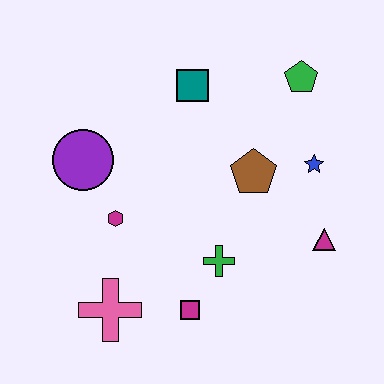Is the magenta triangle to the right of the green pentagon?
Yes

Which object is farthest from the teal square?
The pink cross is farthest from the teal square.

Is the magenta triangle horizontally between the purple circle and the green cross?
No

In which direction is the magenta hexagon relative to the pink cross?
The magenta hexagon is above the pink cross.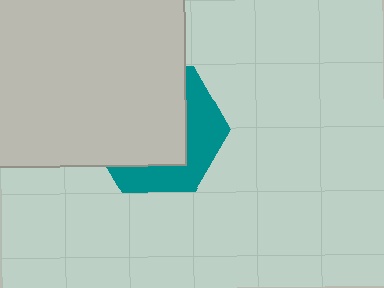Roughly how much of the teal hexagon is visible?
A small part of it is visible (roughly 37%).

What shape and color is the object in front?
The object in front is a light gray square.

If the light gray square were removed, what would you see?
You would see the complete teal hexagon.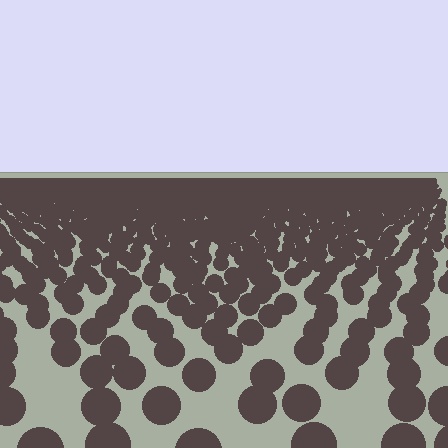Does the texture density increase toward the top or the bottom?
Density increases toward the top.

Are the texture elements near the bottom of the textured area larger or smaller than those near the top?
Larger. Near the bottom, elements are closer to the viewer and appear at a bigger on-screen size.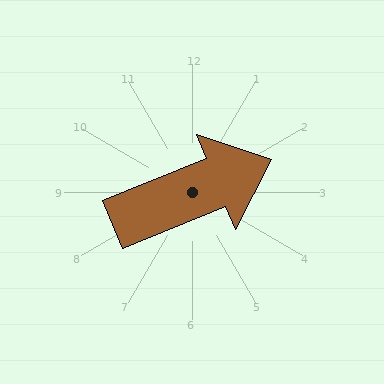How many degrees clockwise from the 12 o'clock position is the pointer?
Approximately 68 degrees.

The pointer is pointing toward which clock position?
Roughly 2 o'clock.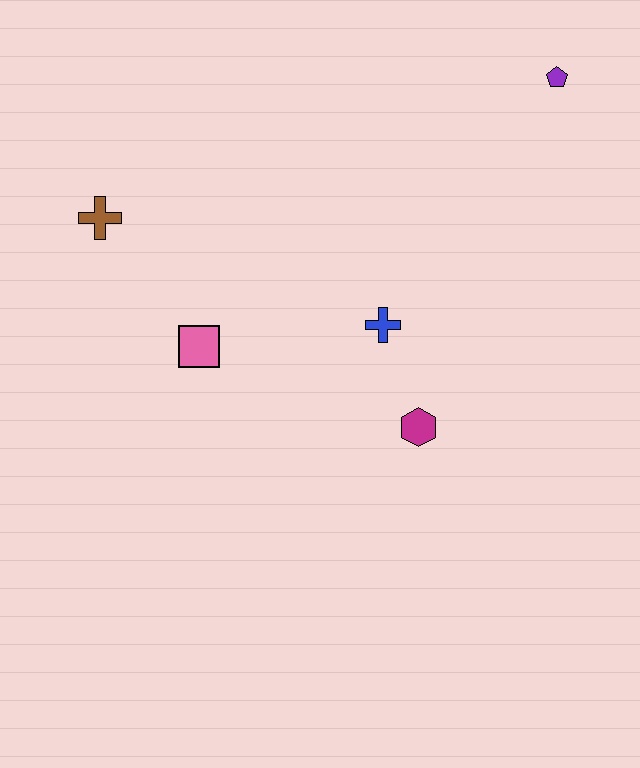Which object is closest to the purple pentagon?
The blue cross is closest to the purple pentagon.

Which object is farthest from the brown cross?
The purple pentagon is farthest from the brown cross.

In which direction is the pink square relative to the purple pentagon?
The pink square is to the left of the purple pentagon.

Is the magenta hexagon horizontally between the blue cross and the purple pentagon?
Yes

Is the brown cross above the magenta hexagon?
Yes